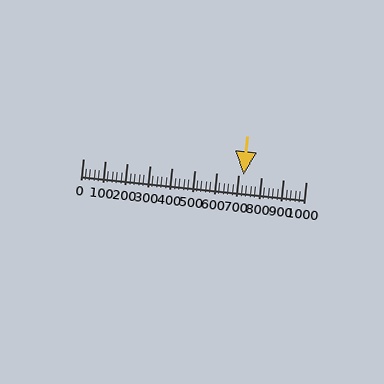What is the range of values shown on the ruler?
The ruler shows values from 0 to 1000.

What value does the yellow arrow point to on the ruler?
The yellow arrow points to approximately 722.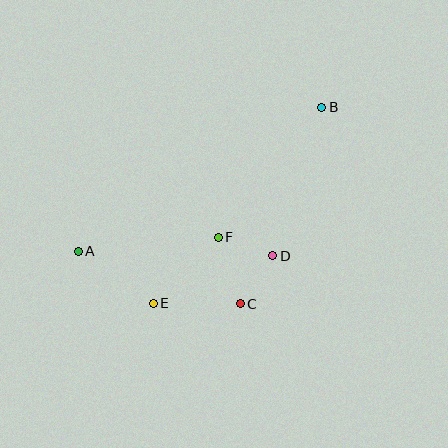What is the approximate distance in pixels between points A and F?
The distance between A and F is approximately 141 pixels.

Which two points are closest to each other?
Points D and F are closest to each other.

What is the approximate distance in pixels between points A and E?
The distance between A and E is approximately 91 pixels.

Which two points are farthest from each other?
Points A and B are farthest from each other.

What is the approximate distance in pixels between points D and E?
The distance between D and E is approximately 129 pixels.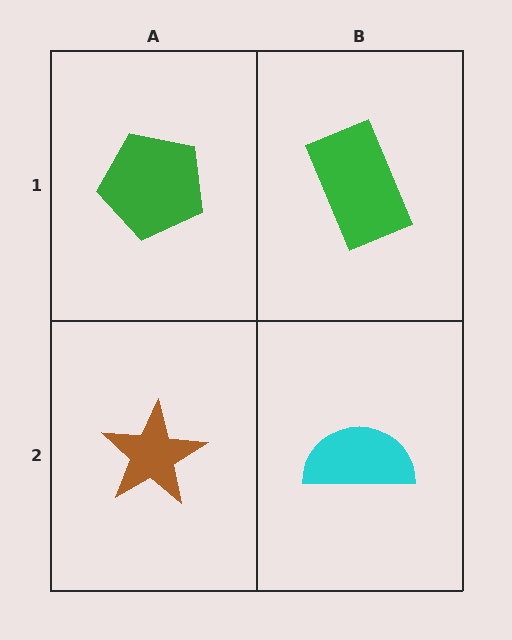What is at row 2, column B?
A cyan semicircle.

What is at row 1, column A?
A green pentagon.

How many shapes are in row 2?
2 shapes.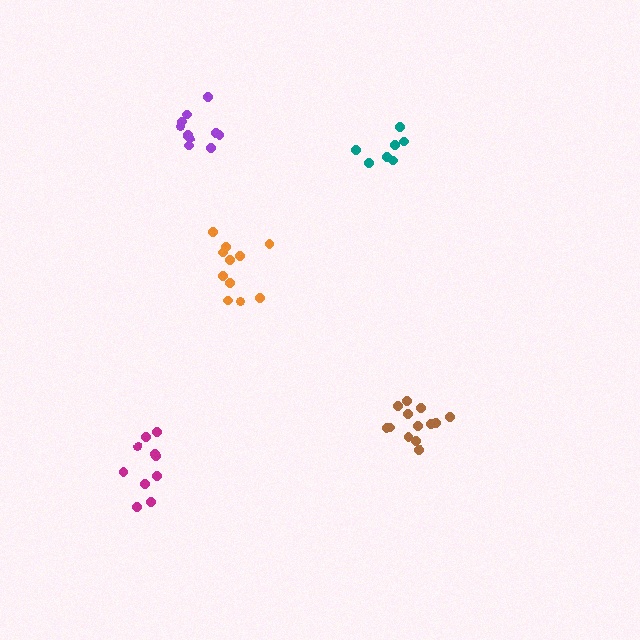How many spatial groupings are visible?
There are 5 spatial groupings.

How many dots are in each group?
Group 1: 13 dots, Group 2: 7 dots, Group 3: 11 dots, Group 4: 10 dots, Group 5: 11 dots (52 total).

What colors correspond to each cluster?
The clusters are colored: brown, teal, purple, magenta, orange.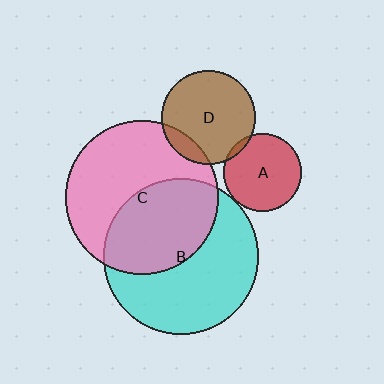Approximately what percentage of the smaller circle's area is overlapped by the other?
Approximately 5%.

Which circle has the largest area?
Circle B (cyan).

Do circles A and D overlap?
Yes.